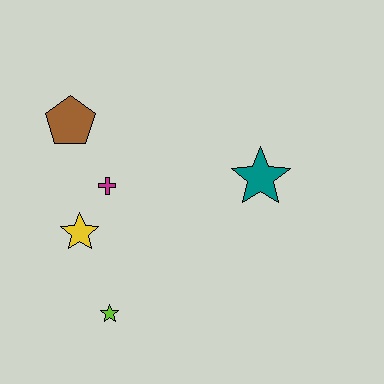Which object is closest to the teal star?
The magenta cross is closest to the teal star.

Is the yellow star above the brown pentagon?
No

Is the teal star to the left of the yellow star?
No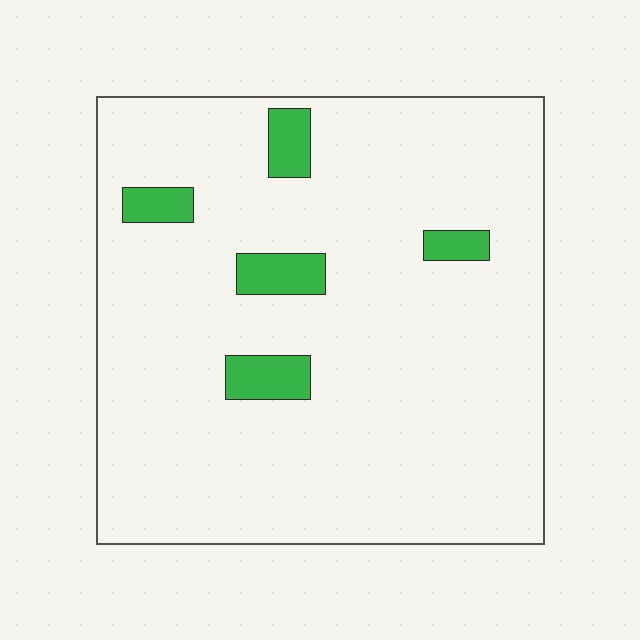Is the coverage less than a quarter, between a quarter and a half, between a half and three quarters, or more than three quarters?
Less than a quarter.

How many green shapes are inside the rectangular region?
5.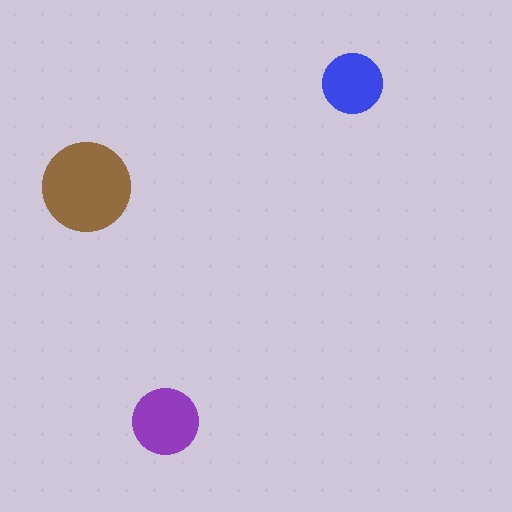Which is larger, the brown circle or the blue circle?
The brown one.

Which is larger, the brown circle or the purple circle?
The brown one.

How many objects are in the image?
There are 3 objects in the image.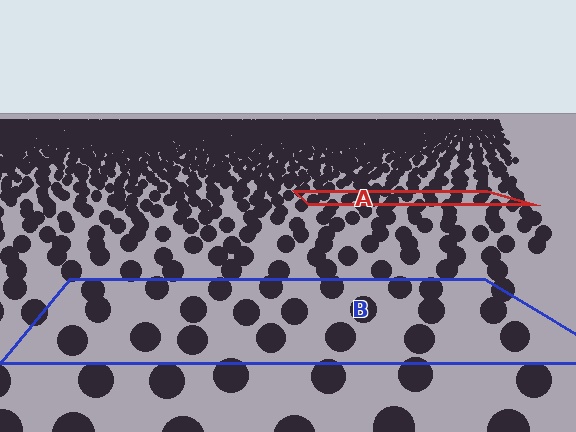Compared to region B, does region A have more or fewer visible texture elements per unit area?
Region A has more texture elements per unit area — they are packed more densely because it is farther away.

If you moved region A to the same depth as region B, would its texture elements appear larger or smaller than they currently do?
They would appear larger. At a closer depth, the same texture elements are projected at a bigger on-screen size.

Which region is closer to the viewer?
Region B is closer. The texture elements there are larger and more spread out.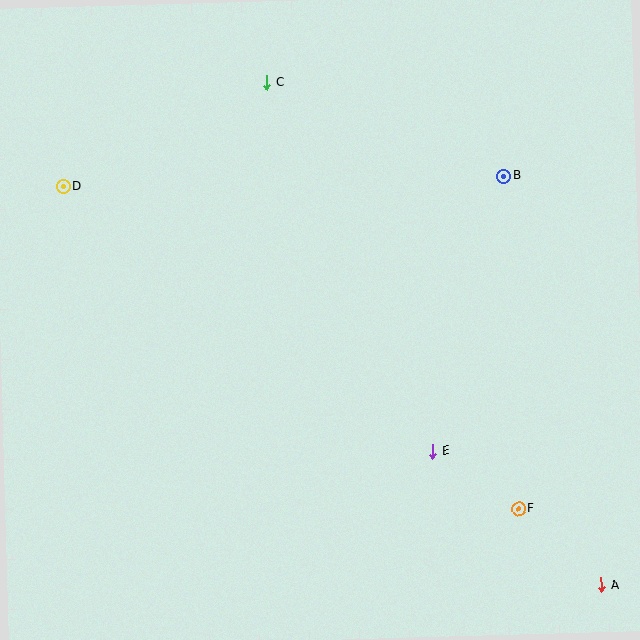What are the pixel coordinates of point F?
Point F is at (519, 509).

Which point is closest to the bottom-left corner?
Point D is closest to the bottom-left corner.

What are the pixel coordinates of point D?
Point D is at (63, 186).